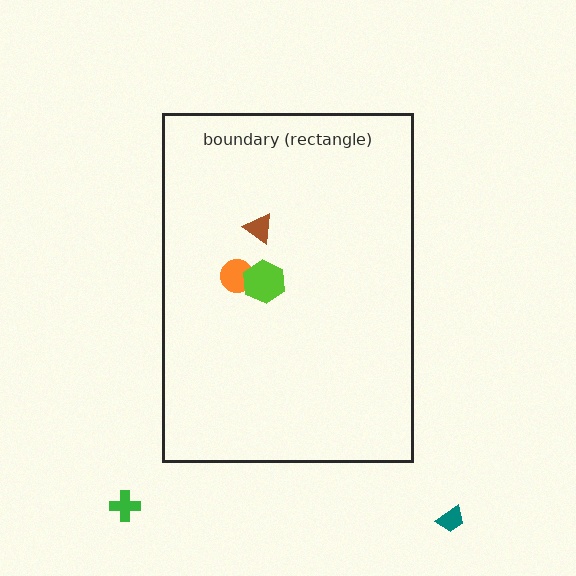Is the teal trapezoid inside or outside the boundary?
Outside.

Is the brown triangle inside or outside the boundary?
Inside.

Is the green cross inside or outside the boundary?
Outside.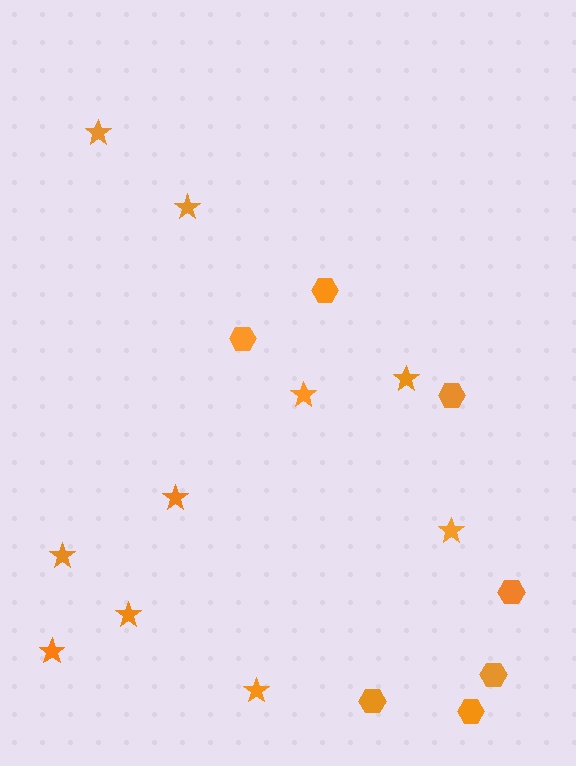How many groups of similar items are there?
There are 2 groups: one group of stars (10) and one group of hexagons (7).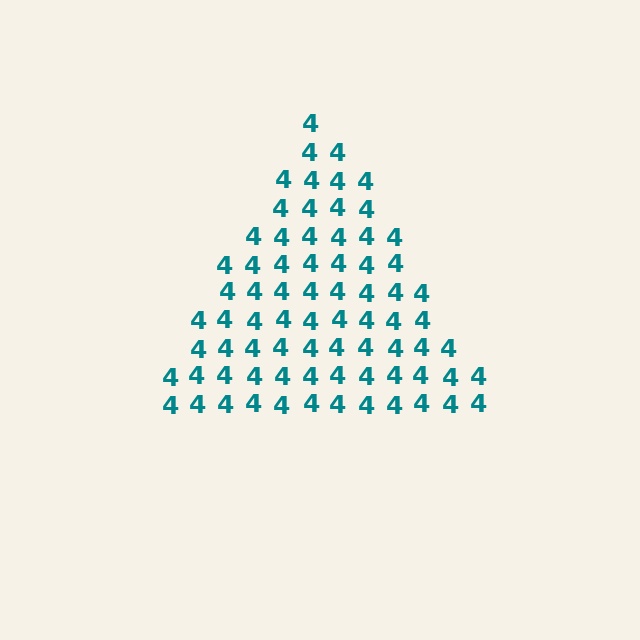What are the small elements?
The small elements are digit 4's.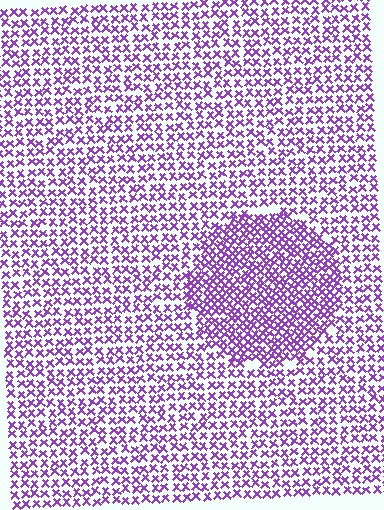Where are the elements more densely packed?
The elements are more densely packed inside the circle boundary.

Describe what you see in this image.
The image contains small purple elements arranged at two different densities. A circle-shaped region is visible where the elements are more densely packed than the surrounding area.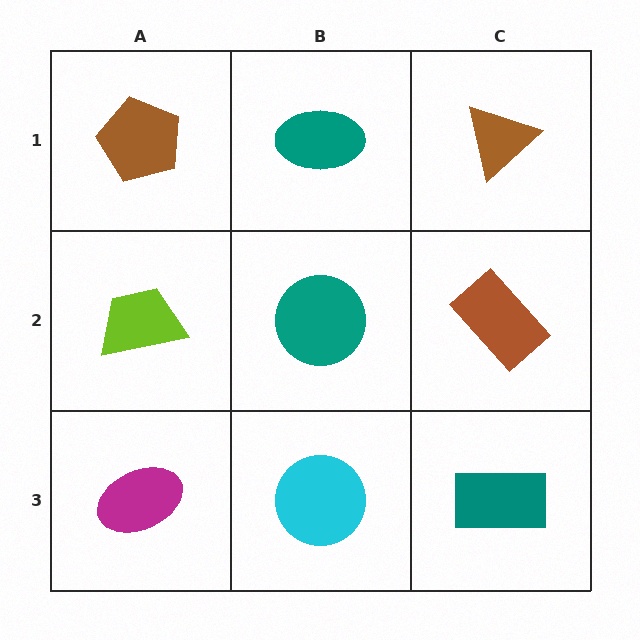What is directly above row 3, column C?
A brown rectangle.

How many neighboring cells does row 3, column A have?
2.